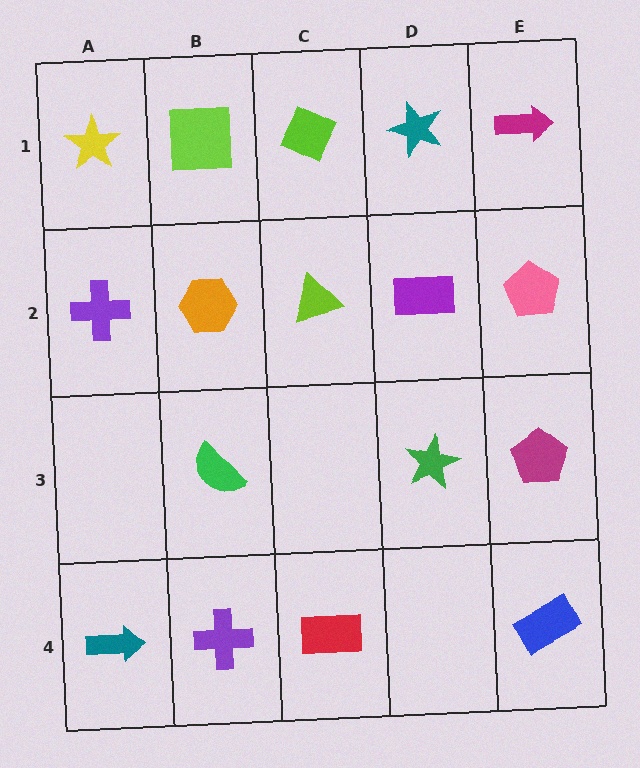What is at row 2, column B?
An orange hexagon.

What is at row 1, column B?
A lime square.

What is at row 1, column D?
A teal star.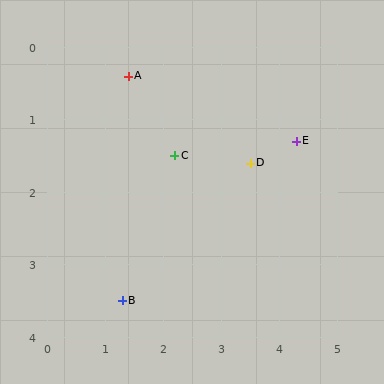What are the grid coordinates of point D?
Point D is at approximately (3.5, 1.6).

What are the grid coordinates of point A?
Point A is at approximately (1.4, 0.4).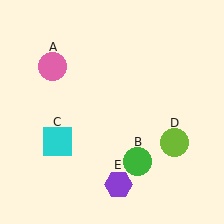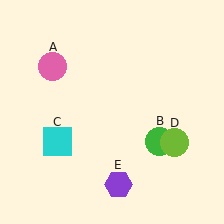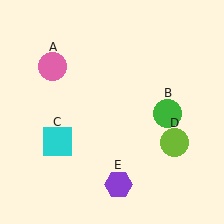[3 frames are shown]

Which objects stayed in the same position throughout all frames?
Pink circle (object A) and cyan square (object C) and lime circle (object D) and purple hexagon (object E) remained stationary.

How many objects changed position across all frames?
1 object changed position: green circle (object B).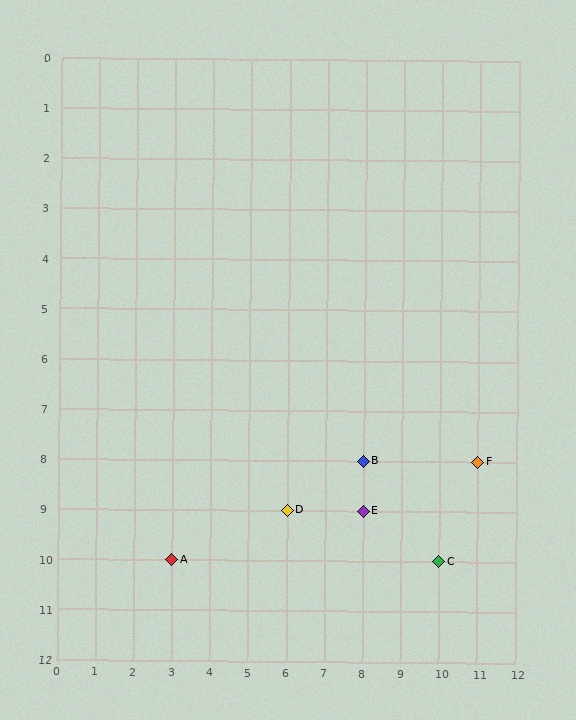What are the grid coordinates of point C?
Point C is at grid coordinates (10, 10).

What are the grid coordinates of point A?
Point A is at grid coordinates (3, 10).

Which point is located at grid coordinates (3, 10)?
Point A is at (3, 10).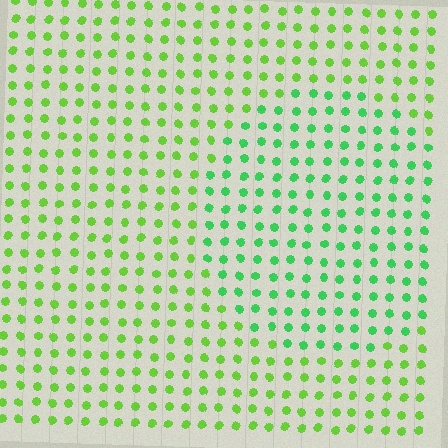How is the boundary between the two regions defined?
The boundary is defined purely by a slight shift in hue (about 32 degrees). Spacing, size, and orientation are identical on both sides.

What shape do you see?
I see a circle.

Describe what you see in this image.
The image is filled with small lime elements in a uniform arrangement. A circle-shaped region is visible where the elements are tinted to a slightly different hue, forming a subtle color boundary.